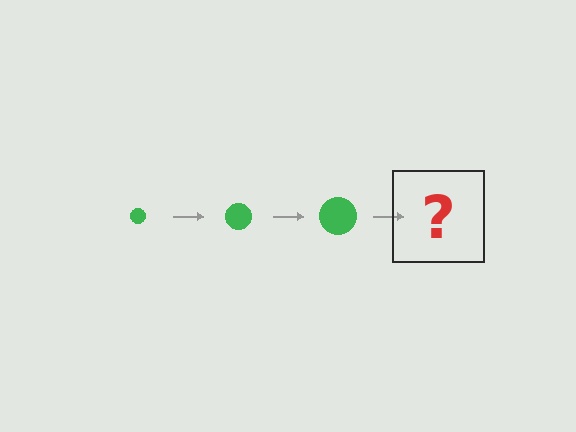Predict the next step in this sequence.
The next step is a green circle, larger than the previous one.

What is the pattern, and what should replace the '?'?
The pattern is that the circle gets progressively larger each step. The '?' should be a green circle, larger than the previous one.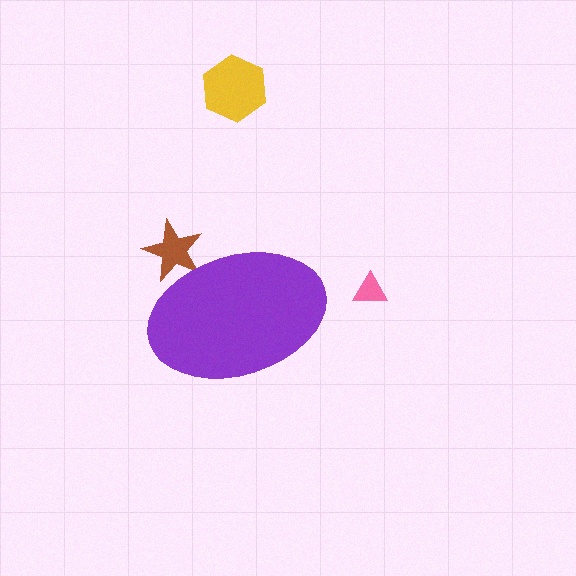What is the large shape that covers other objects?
A purple ellipse.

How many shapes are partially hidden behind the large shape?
1 shape is partially hidden.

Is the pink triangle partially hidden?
No, the pink triangle is fully visible.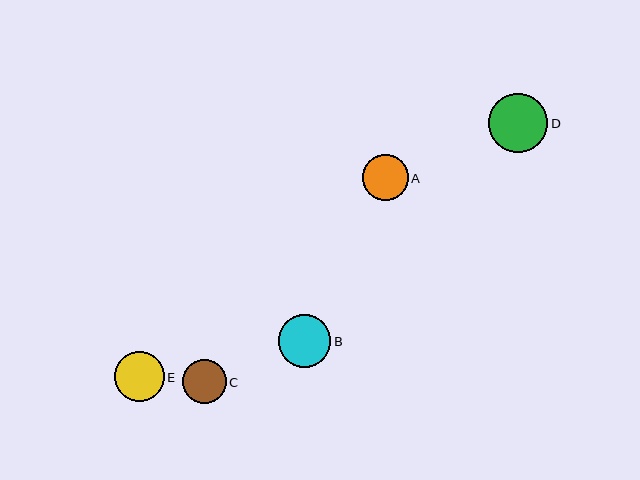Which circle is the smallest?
Circle C is the smallest with a size of approximately 43 pixels.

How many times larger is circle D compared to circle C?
Circle D is approximately 1.4 times the size of circle C.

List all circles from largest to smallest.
From largest to smallest: D, B, E, A, C.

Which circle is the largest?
Circle D is the largest with a size of approximately 59 pixels.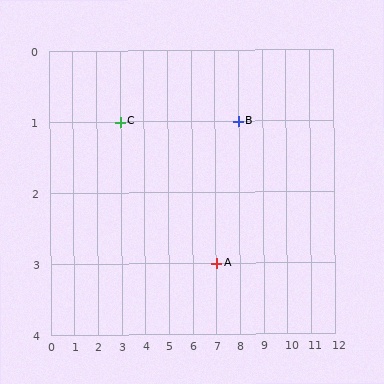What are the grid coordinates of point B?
Point B is at grid coordinates (8, 1).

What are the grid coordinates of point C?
Point C is at grid coordinates (3, 1).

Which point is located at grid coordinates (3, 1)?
Point C is at (3, 1).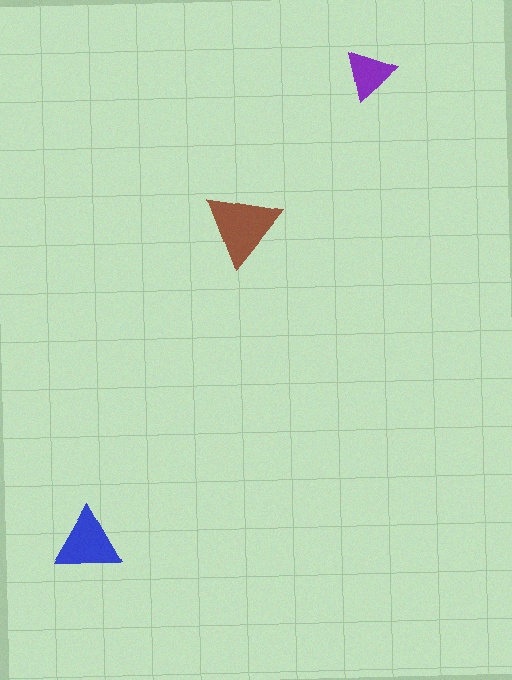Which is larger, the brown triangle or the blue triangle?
The brown one.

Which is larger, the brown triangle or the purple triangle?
The brown one.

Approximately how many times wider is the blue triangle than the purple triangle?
About 1.5 times wider.